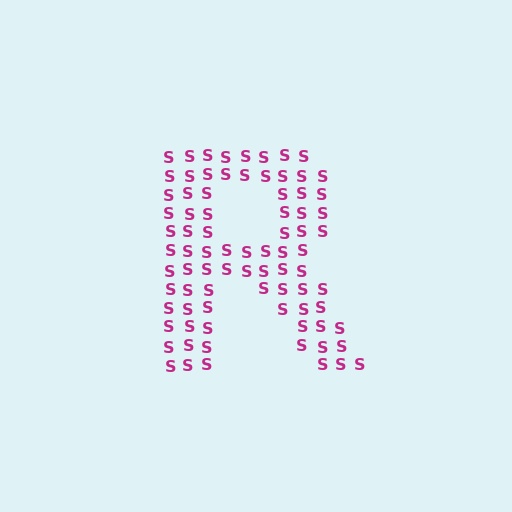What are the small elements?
The small elements are letter S's.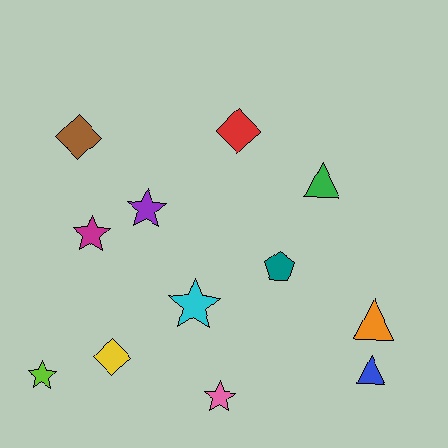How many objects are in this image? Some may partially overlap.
There are 12 objects.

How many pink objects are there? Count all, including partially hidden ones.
There is 1 pink object.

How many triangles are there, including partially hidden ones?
There are 3 triangles.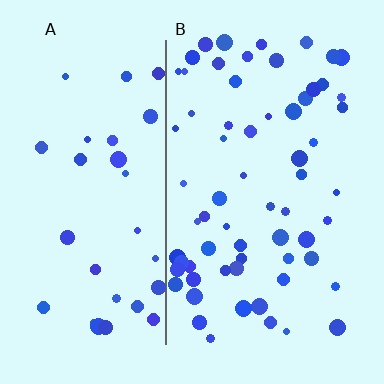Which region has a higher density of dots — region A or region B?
B (the right).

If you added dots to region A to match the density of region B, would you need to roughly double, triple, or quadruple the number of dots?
Approximately double.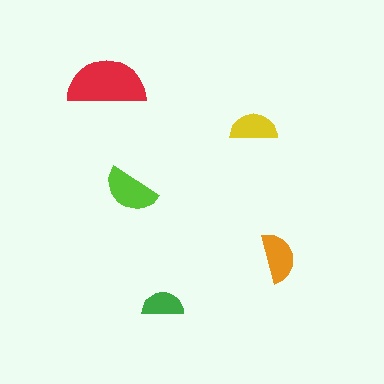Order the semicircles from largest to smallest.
the red one, the lime one, the orange one, the yellow one, the green one.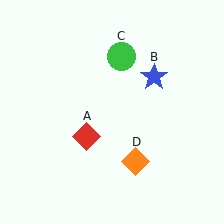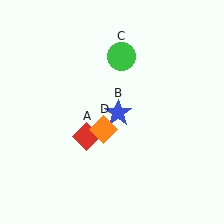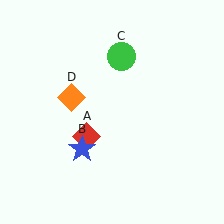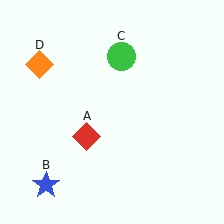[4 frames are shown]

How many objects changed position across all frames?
2 objects changed position: blue star (object B), orange diamond (object D).